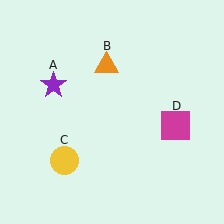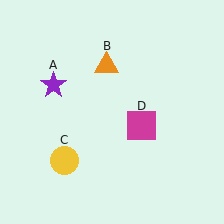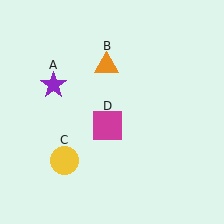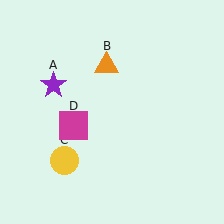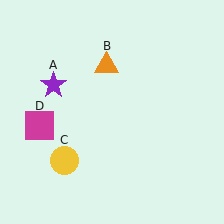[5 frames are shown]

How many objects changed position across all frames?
1 object changed position: magenta square (object D).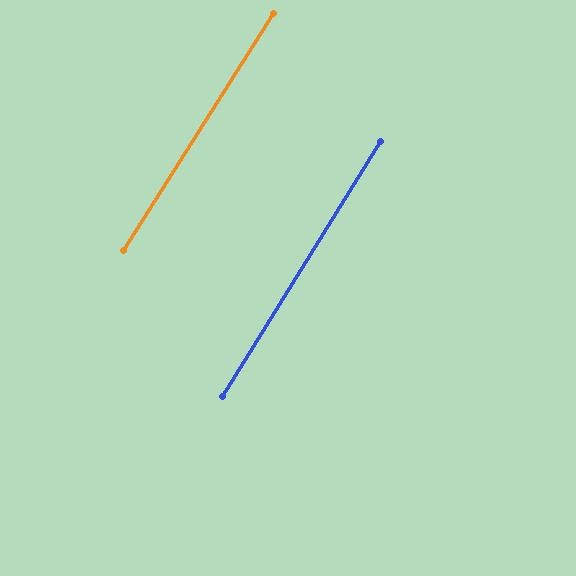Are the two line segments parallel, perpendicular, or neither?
Parallel — their directions differ by only 0.6°.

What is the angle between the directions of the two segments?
Approximately 1 degree.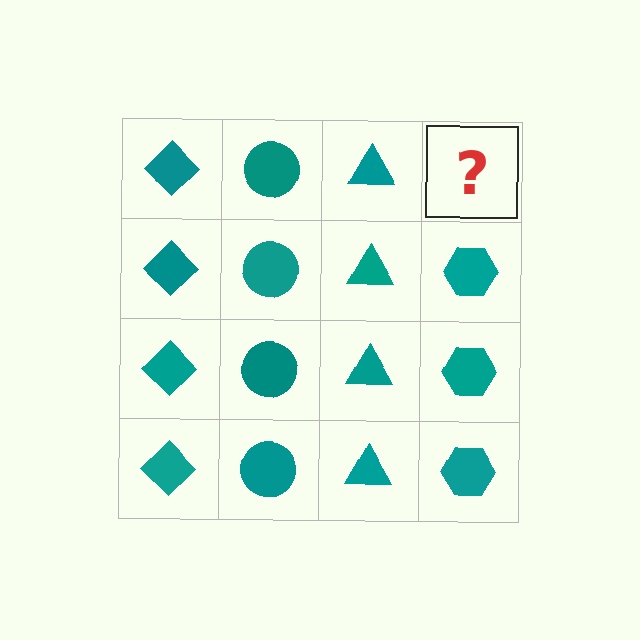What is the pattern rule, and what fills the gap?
The rule is that each column has a consistent shape. The gap should be filled with a teal hexagon.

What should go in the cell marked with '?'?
The missing cell should contain a teal hexagon.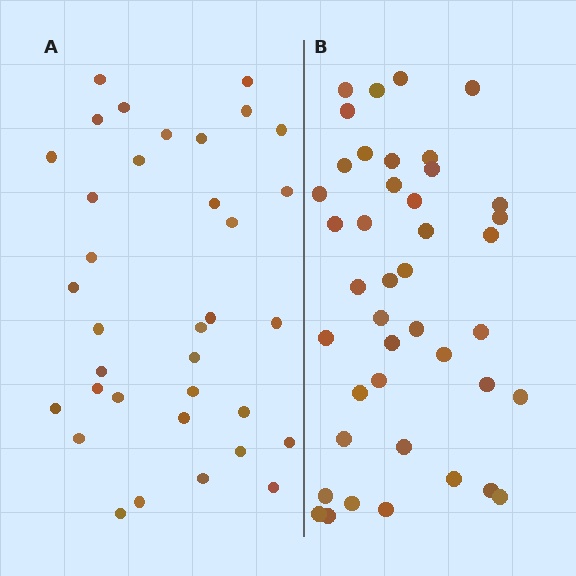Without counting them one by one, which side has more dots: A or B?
Region B (the right region) has more dots.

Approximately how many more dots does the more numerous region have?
Region B has roughly 8 or so more dots than region A.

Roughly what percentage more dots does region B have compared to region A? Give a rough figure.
About 20% more.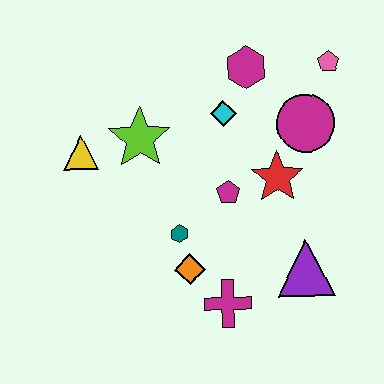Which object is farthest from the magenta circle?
The yellow triangle is farthest from the magenta circle.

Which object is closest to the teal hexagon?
The orange diamond is closest to the teal hexagon.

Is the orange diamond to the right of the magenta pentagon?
No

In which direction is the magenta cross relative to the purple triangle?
The magenta cross is to the left of the purple triangle.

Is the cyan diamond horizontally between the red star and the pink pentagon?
No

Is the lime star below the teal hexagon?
No